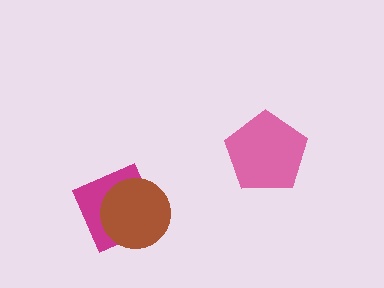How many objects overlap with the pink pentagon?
0 objects overlap with the pink pentagon.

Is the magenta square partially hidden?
Yes, it is partially covered by another shape.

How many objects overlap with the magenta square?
1 object overlaps with the magenta square.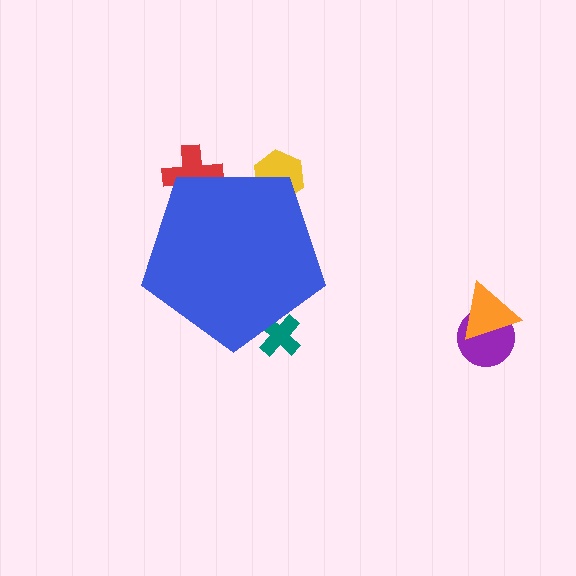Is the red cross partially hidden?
Yes, the red cross is partially hidden behind the blue pentagon.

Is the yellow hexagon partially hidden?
Yes, the yellow hexagon is partially hidden behind the blue pentagon.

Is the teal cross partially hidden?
Yes, the teal cross is partially hidden behind the blue pentagon.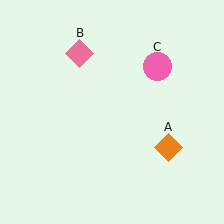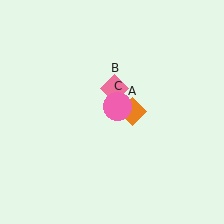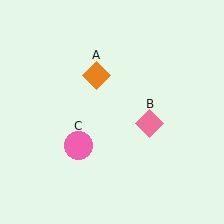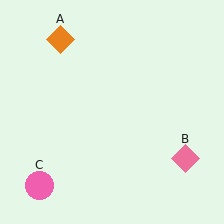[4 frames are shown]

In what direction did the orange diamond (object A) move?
The orange diamond (object A) moved up and to the left.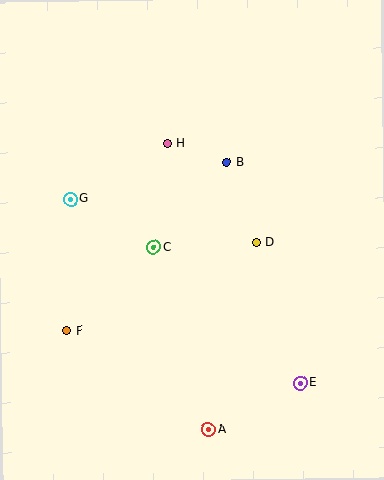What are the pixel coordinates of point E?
Point E is at (300, 383).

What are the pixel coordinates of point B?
Point B is at (227, 162).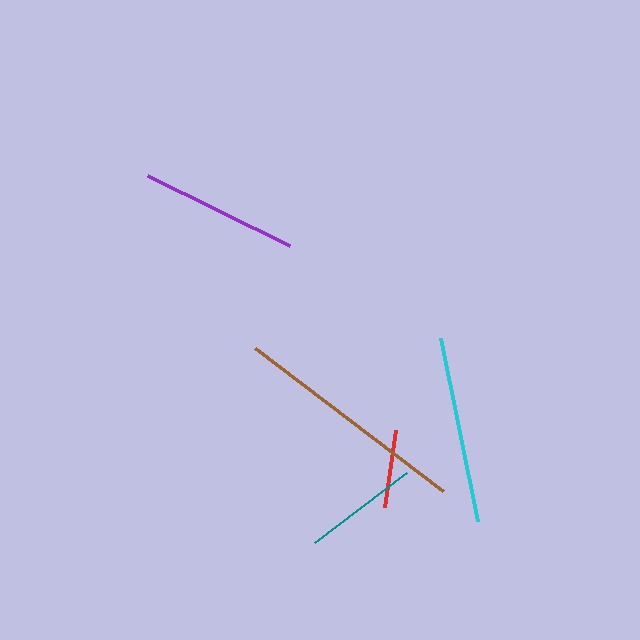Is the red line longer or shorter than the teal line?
The teal line is longer than the red line.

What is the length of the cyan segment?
The cyan segment is approximately 187 pixels long.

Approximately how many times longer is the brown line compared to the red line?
The brown line is approximately 3.0 times the length of the red line.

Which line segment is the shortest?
The red line is the shortest at approximately 78 pixels.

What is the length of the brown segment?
The brown segment is approximately 237 pixels long.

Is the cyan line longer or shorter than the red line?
The cyan line is longer than the red line.